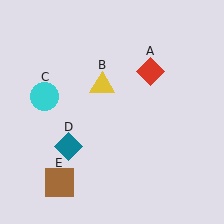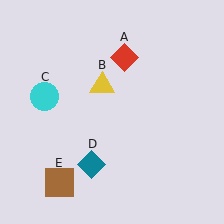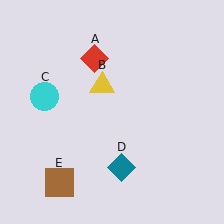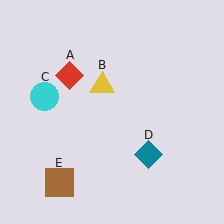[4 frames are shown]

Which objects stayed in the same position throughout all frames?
Yellow triangle (object B) and cyan circle (object C) and brown square (object E) remained stationary.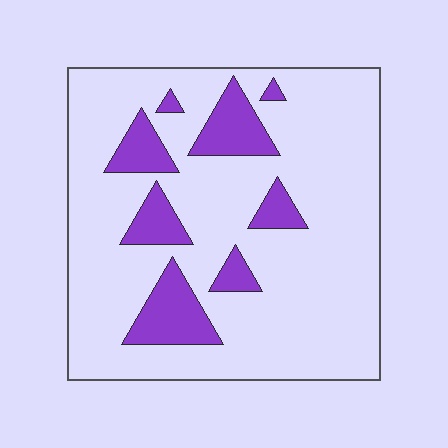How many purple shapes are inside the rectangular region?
8.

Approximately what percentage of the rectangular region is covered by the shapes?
Approximately 20%.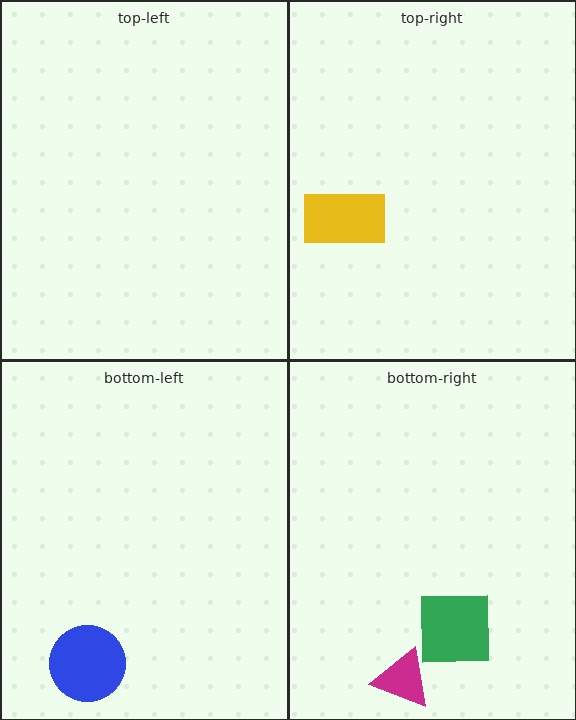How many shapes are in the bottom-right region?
2.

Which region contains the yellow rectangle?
The top-right region.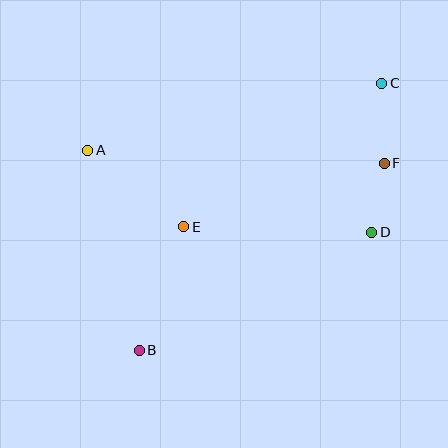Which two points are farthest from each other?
Points B and C are farthest from each other.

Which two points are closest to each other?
Points D and F are closest to each other.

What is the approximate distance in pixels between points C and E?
The distance between C and E is approximately 245 pixels.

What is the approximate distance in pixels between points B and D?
The distance between B and D is approximately 261 pixels.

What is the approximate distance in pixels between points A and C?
The distance between A and C is approximately 302 pixels.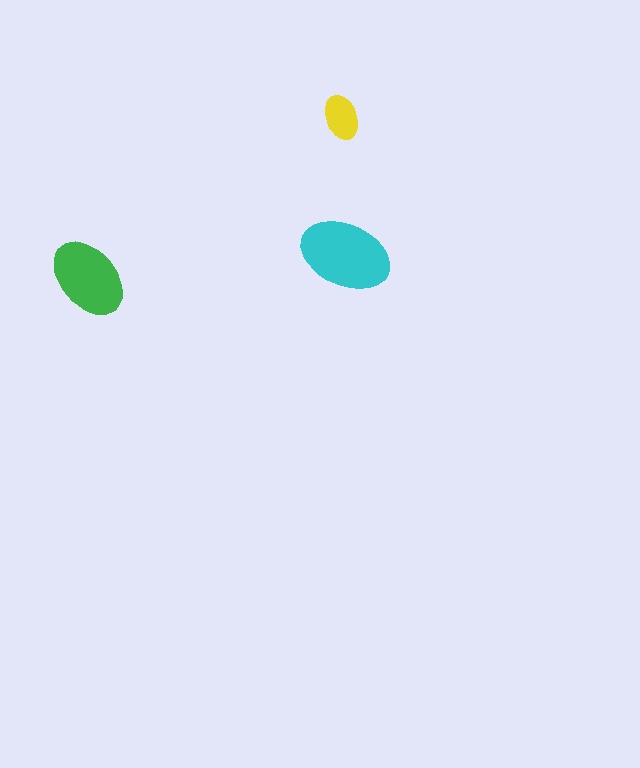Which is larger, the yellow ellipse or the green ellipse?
The green one.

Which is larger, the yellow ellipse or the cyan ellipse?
The cyan one.